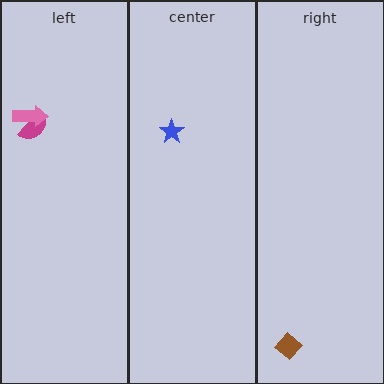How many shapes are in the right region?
1.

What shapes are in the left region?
The magenta semicircle, the pink arrow.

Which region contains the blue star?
The center region.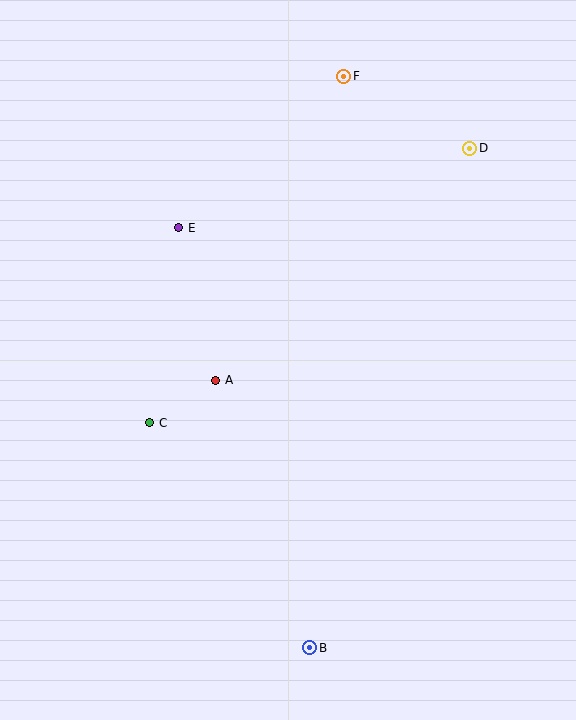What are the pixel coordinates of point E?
Point E is at (179, 228).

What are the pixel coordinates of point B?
Point B is at (310, 648).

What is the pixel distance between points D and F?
The distance between D and F is 145 pixels.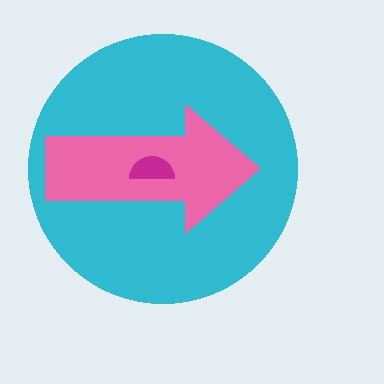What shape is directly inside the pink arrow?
The magenta semicircle.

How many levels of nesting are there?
3.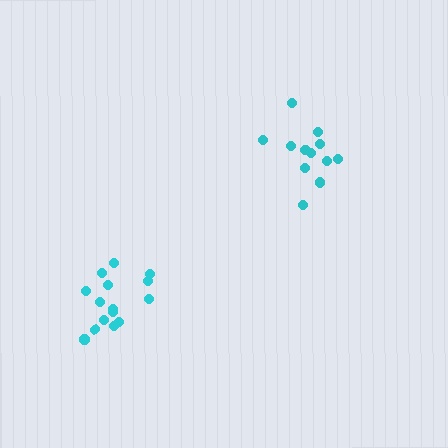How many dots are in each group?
Group 1: 15 dots, Group 2: 12 dots (27 total).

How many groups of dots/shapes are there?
There are 2 groups.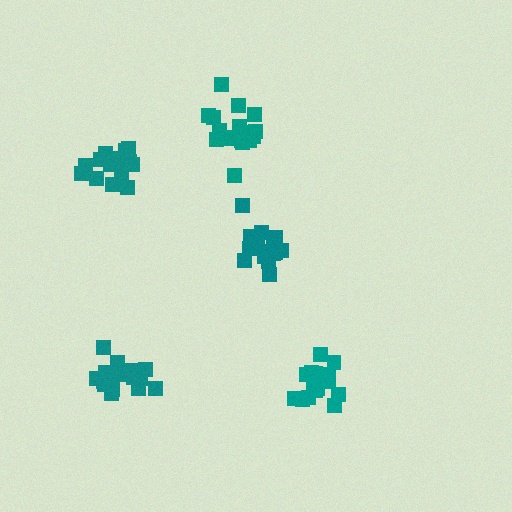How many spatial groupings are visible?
There are 5 spatial groupings.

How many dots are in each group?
Group 1: 16 dots, Group 2: 21 dots, Group 3: 21 dots, Group 4: 18 dots, Group 5: 18 dots (94 total).